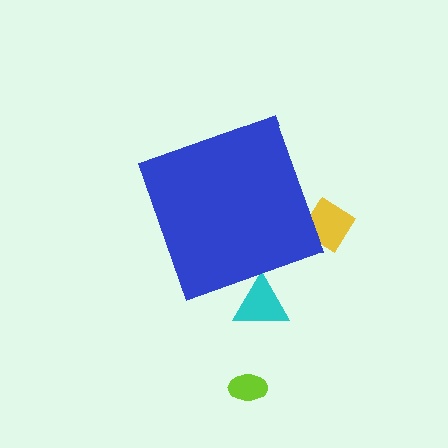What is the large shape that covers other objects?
A blue diamond.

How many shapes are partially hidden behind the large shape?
2 shapes are partially hidden.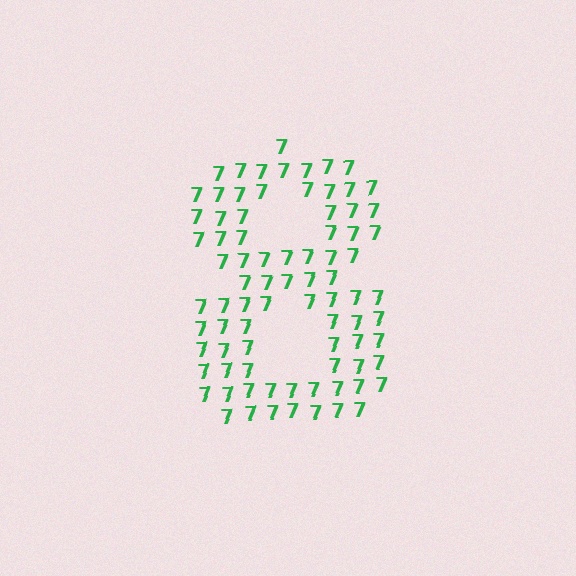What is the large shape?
The large shape is the digit 8.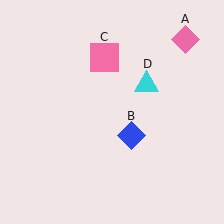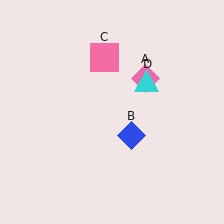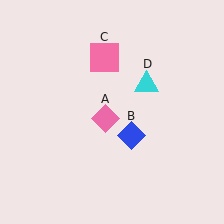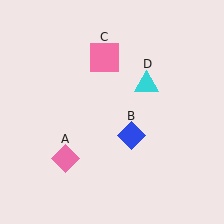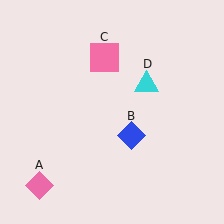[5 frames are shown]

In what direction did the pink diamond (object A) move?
The pink diamond (object A) moved down and to the left.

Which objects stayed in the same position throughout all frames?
Blue diamond (object B) and pink square (object C) and cyan triangle (object D) remained stationary.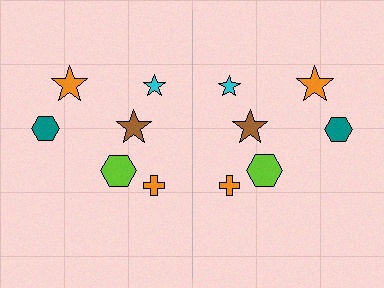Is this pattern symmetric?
Yes, this pattern has bilateral (reflection) symmetry.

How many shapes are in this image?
There are 12 shapes in this image.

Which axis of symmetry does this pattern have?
The pattern has a vertical axis of symmetry running through the center of the image.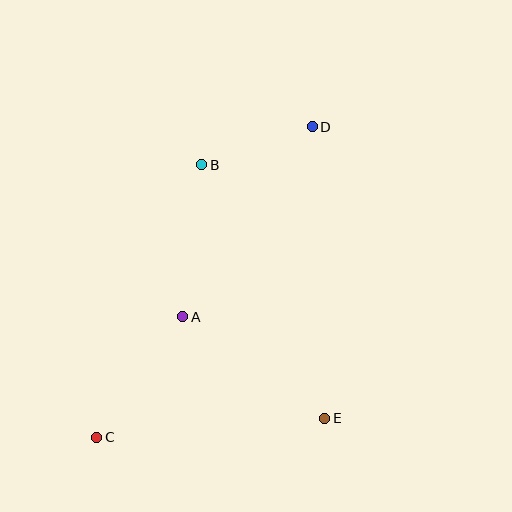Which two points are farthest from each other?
Points C and D are farthest from each other.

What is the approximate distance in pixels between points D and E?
The distance between D and E is approximately 292 pixels.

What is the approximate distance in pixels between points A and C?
The distance between A and C is approximately 148 pixels.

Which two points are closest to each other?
Points B and D are closest to each other.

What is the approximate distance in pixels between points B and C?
The distance between B and C is approximately 292 pixels.